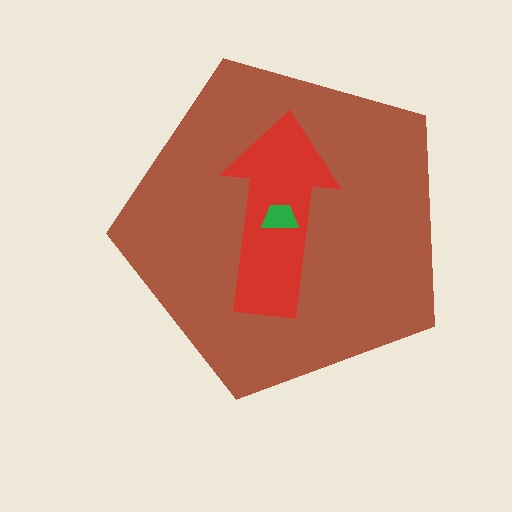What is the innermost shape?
The green trapezoid.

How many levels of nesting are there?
3.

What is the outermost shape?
The brown pentagon.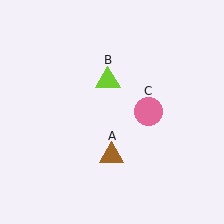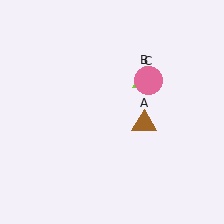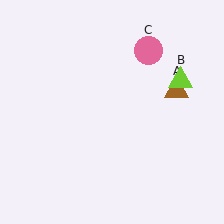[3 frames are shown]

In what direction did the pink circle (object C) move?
The pink circle (object C) moved up.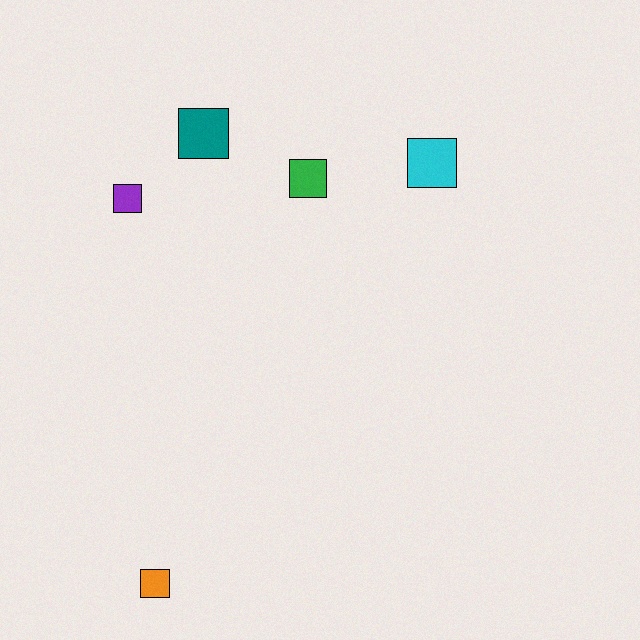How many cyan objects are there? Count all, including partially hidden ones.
There is 1 cyan object.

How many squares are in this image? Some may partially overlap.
There are 5 squares.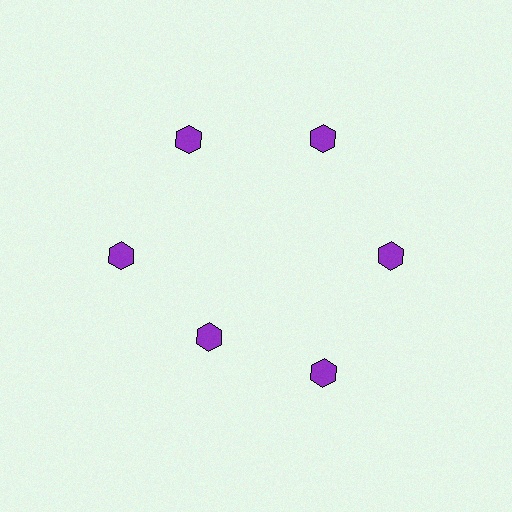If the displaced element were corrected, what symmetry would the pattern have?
It would have 6-fold rotational symmetry — the pattern would map onto itself every 60 degrees.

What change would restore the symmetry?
The symmetry would be restored by moving it outward, back onto the ring so that all 6 hexagons sit at equal angles and equal distance from the center.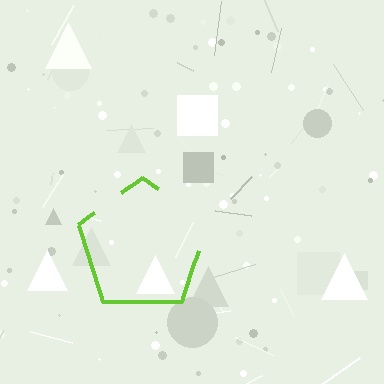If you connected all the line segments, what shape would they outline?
They would outline a pentagon.